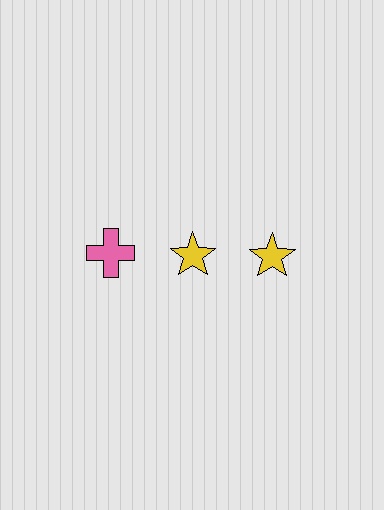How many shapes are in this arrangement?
There are 3 shapes arranged in a grid pattern.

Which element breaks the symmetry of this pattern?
The pink cross in the top row, leftmost column breaks the symmetry. All other shapes are yellow stars.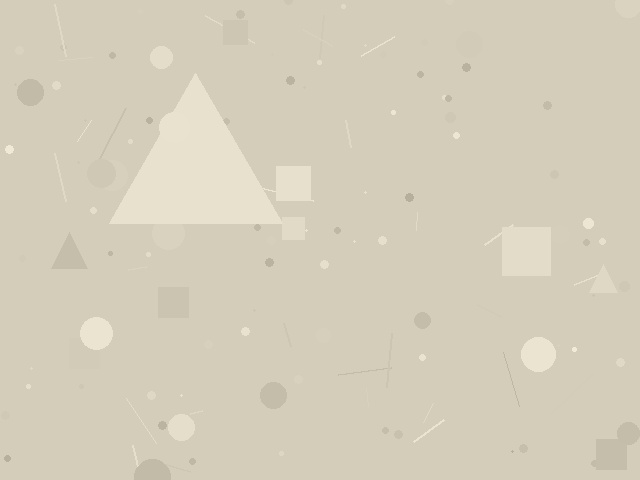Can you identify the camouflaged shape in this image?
The camouflaged shape is a triangle.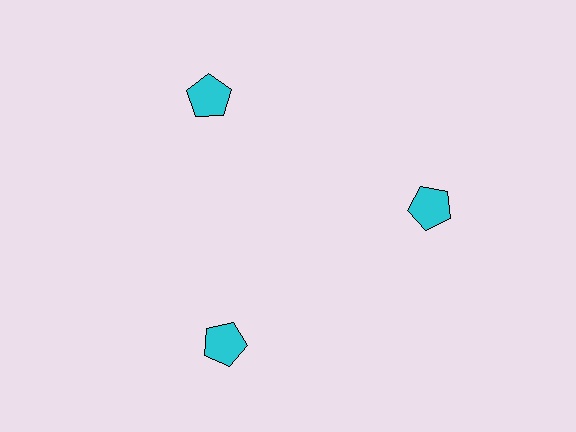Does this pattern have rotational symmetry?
Yes, this pattern has 3-fold rotational symmetry. It looks the same after rotating 120 degrees around the center.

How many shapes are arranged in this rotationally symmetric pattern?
There are 3 shapes, arranged in 3 groups of 1.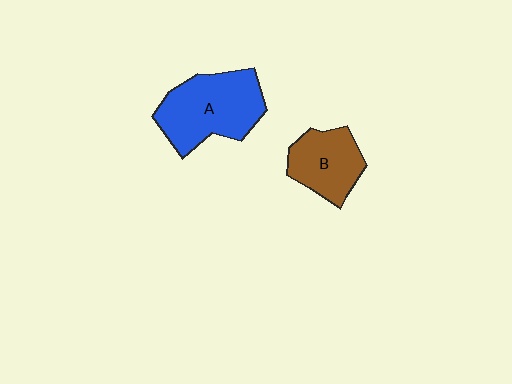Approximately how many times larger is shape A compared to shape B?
Approximately 1.5 times.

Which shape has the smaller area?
Shape B (brown).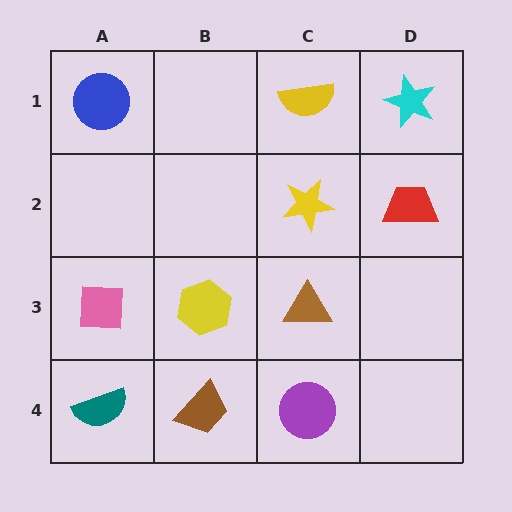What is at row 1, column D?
A cyan star.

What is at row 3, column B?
A yellow hexagon.